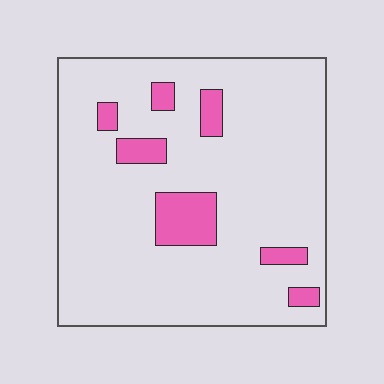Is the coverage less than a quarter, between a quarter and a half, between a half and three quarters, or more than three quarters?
Less than a quarter.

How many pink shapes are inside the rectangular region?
7.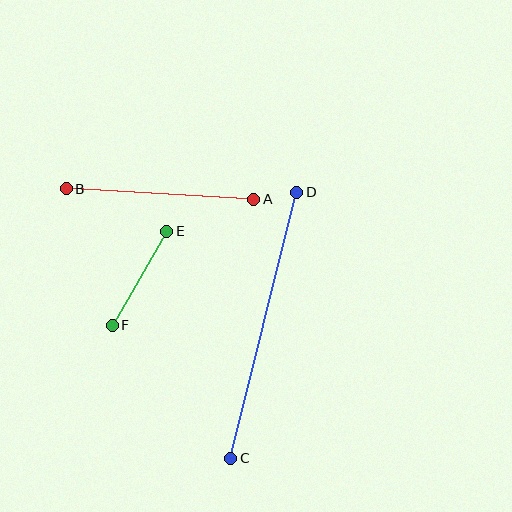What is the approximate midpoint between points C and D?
The midpoint is at approximately (264, 325) pixels.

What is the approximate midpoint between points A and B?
The midpoint is at approximately (160, 194) pixels.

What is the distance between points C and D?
The distance is approximately 274 pixels.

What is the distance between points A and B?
The distance is approximately 188 pixels.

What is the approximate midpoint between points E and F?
The midpoint is at approximately (139, 278) pixels.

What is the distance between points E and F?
The distance is approximately 108 pixels.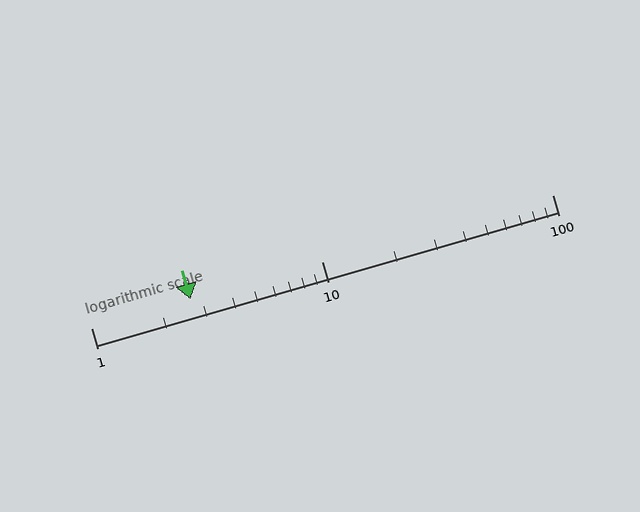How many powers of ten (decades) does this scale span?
The scale spans 2 decades, from 1 to 100.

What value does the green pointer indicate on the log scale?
The pointer indicates approximately 2.7.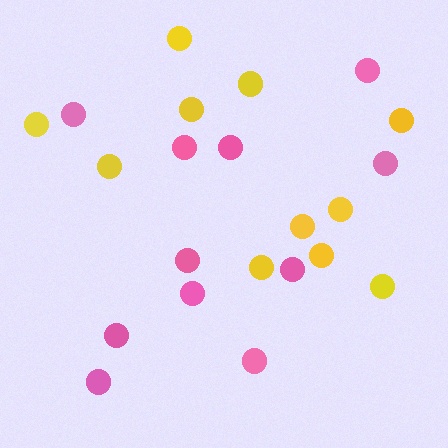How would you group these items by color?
There are 2 groups: one group of pink circles (11) and one group of yellow circles (11).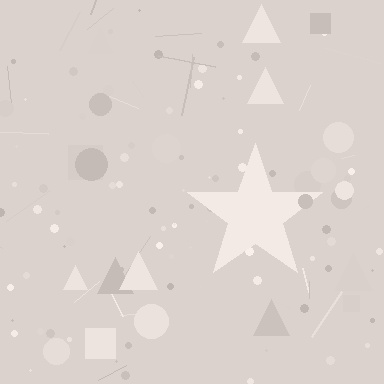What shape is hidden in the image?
A star is hidden in the image.